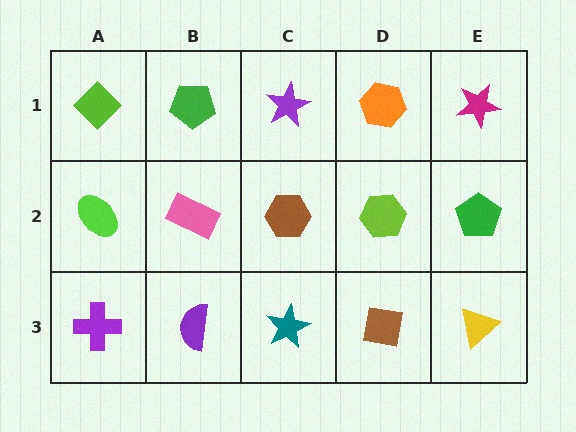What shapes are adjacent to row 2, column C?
A purple star (row 1, column C), a teal star (row 3, column C), a pink rectangle (row 2, column B), a lime hexagon (row 2, column D).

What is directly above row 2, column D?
An orange hexagon.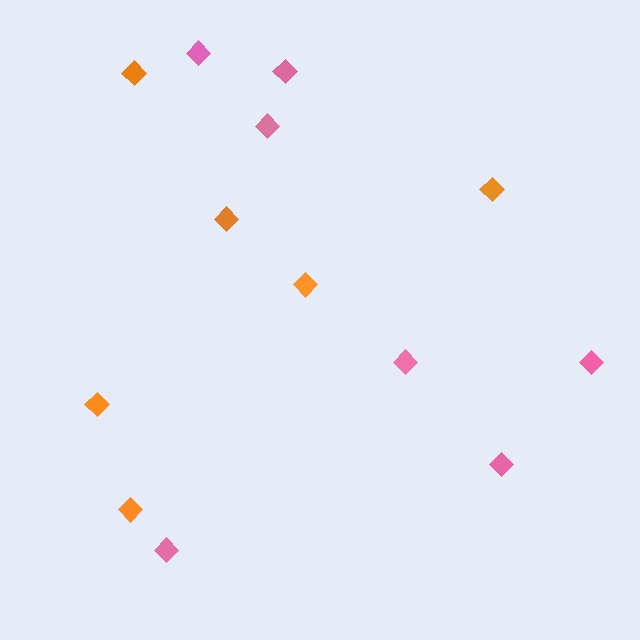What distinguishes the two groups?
There are 2 groups: one group of orange diamonds (6) and one group of pink diamonds (7).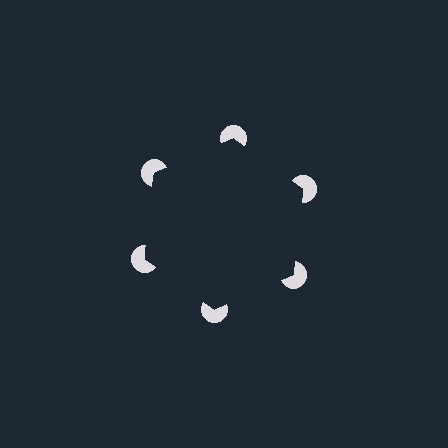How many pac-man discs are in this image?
There are 6 — one at each vertex of the illusory hexagon.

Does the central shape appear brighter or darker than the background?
It typically appears slightly darker than the background, even though no actual brightness change is drawn.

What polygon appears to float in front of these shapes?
An illusory hexagon — its edges are inferred from the aligned wedge cuts in the pac-man discs, not physically drawn.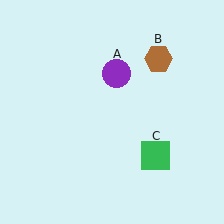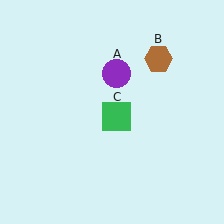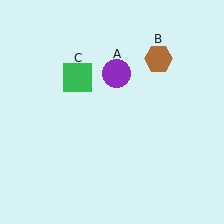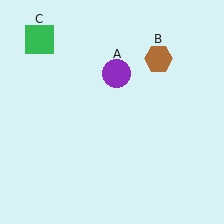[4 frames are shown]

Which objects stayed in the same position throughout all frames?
Purple circle (object A) and brown hexagon (object B) remained stationary.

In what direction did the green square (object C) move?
The green square (object C) moved up and to the left.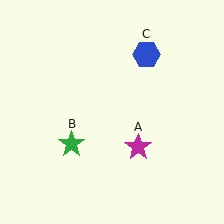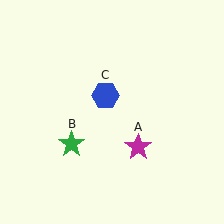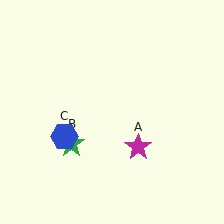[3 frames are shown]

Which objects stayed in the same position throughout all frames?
Magenta star (object A) and green star (object B) remained stationary.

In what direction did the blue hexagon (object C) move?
The blue hexagon (object C) moved down and to the left.